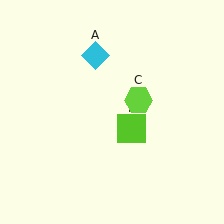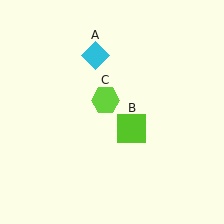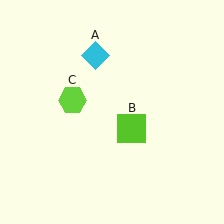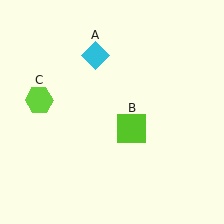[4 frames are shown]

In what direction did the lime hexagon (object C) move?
The lime hexagon (object C) moved left.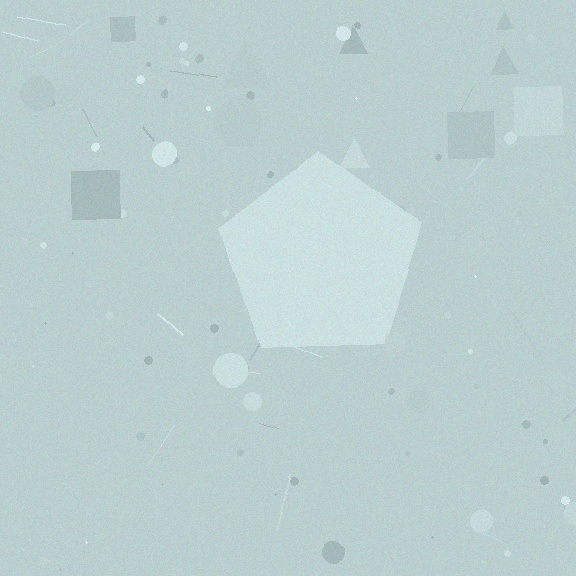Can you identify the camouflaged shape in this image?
The camouflaged shape is a pentagon.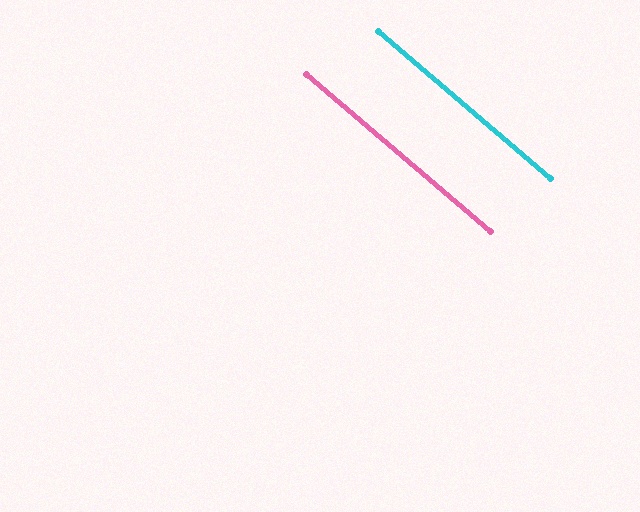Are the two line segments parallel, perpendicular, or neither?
Parallel — their directions differ by only 0.2°.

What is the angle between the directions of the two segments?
Approximately 0 degrees.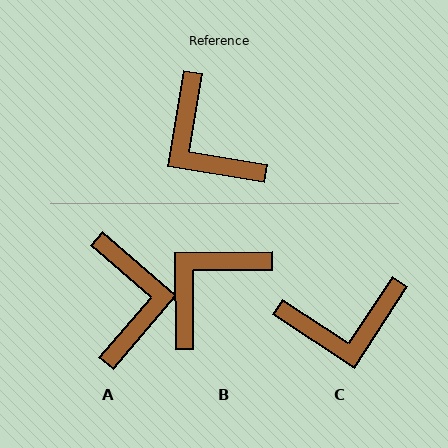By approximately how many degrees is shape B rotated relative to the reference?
Approximately 80 degrees clockwise.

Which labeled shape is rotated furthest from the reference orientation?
A, about 148 degrees away.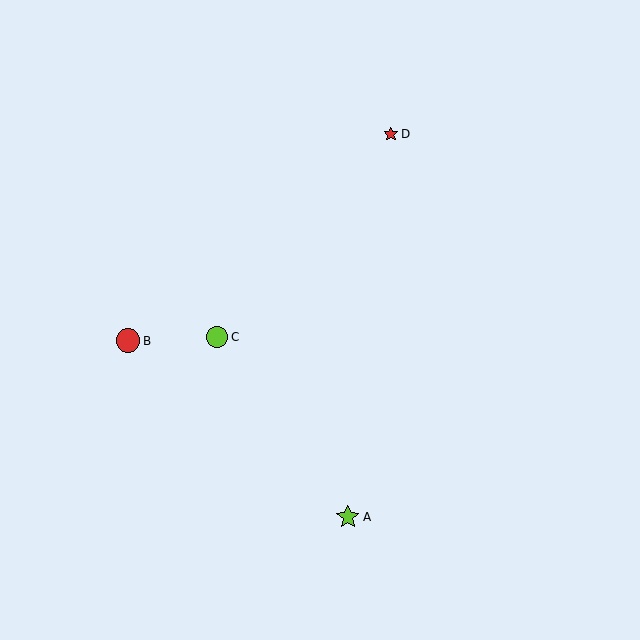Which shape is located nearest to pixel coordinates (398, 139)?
The red star (labeled D) at (391, 134) is nearest to that location.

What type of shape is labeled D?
Shape D is a red star.